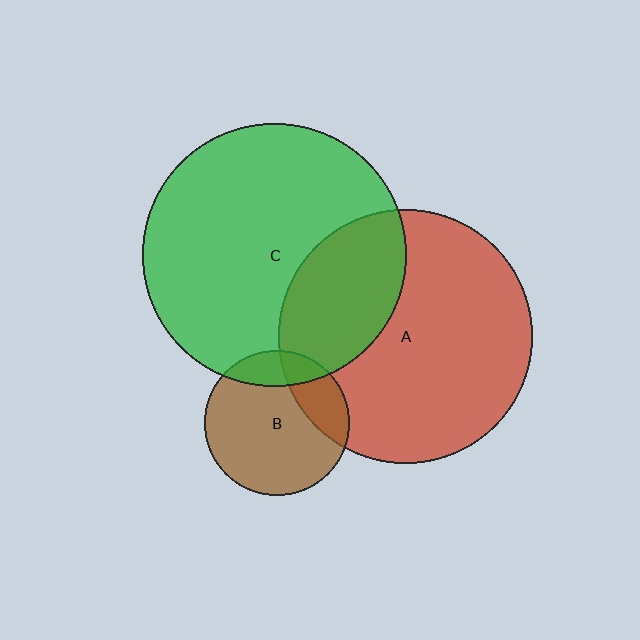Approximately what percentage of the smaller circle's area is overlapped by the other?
Approximately 20%.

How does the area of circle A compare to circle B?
Approximately 3.1 times.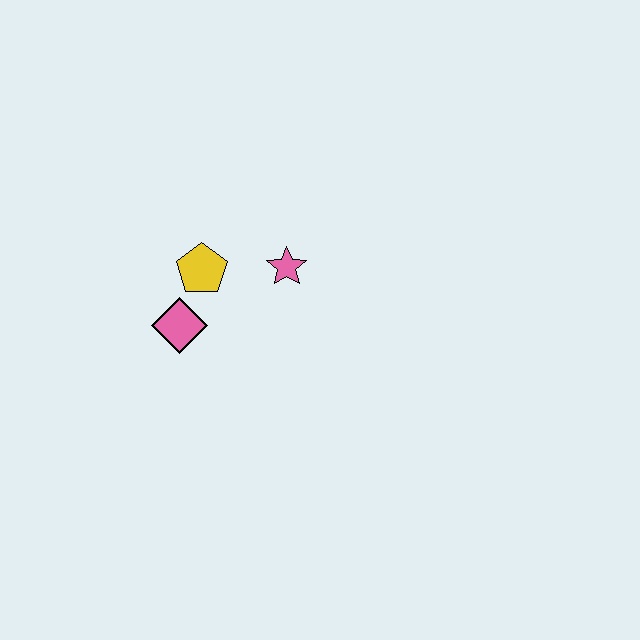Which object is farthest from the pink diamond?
The pink star is farthest from the pink diamond.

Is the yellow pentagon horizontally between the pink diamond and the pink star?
Yes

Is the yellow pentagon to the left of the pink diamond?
No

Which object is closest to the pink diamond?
The yellow pentagon is closest to the pink diamond.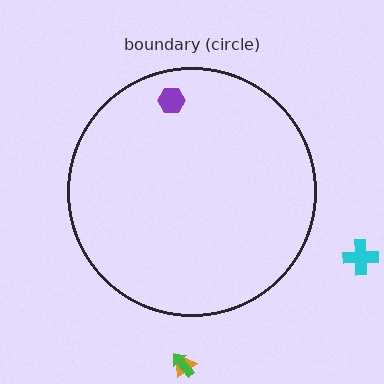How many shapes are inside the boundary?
1 inside, 3 outside.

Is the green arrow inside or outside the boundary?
Outside.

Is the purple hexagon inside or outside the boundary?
Inside.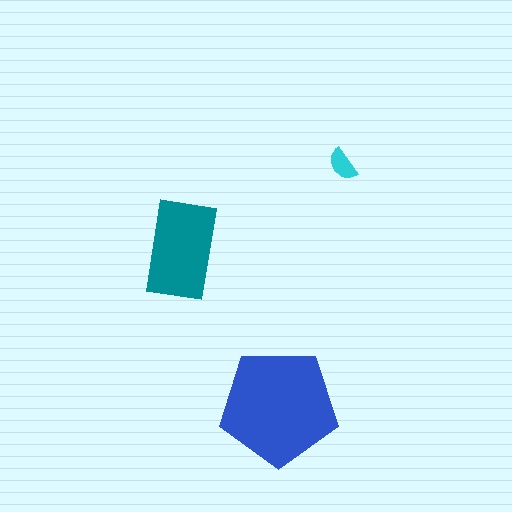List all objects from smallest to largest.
The cyan semicircle, the teal rectangle, the blue pentagon.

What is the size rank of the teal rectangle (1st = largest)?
2nd.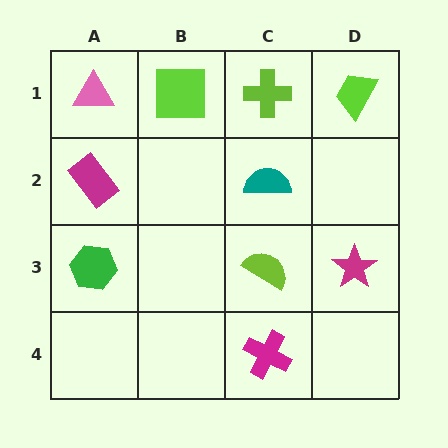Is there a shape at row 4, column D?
No, that cell is empty.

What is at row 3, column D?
A magenta star.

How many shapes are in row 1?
4 shapes.